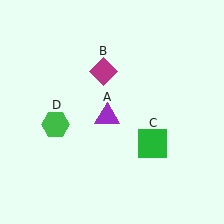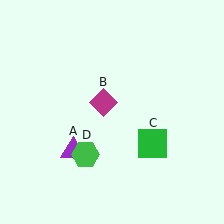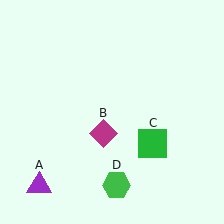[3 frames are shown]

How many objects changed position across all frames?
3 objects changed position: purple triangle (object A), magenta diamond (object B), green hexagon (object D).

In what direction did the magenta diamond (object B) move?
The magenta diamond (object B) moved down.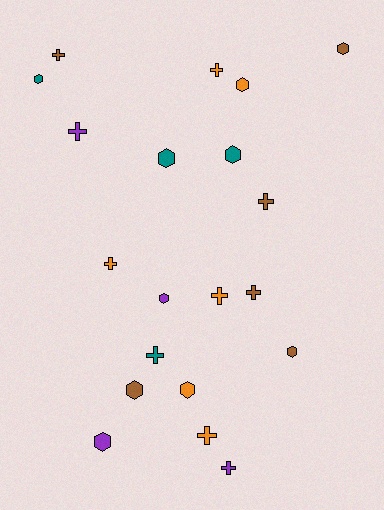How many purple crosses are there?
There are 2 purple crosses.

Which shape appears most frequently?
Cross, with 10 objects.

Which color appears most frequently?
Brown, with 6 objects.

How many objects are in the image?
There are 20 objects.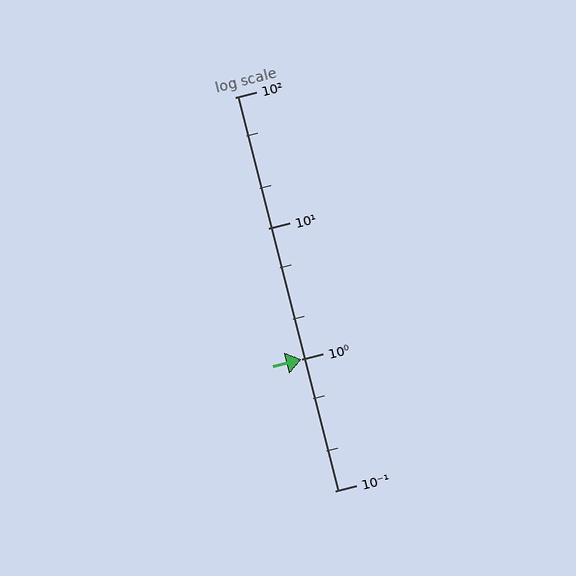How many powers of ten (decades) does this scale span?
The scale spans 3 decades, from 0.1 to 100.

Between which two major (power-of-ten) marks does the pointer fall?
The pointer is between 1 and 10.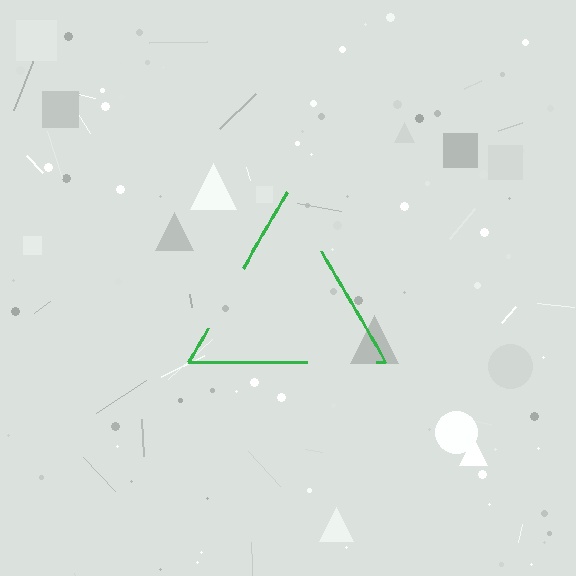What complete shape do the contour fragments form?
The contour fragments form a triangle.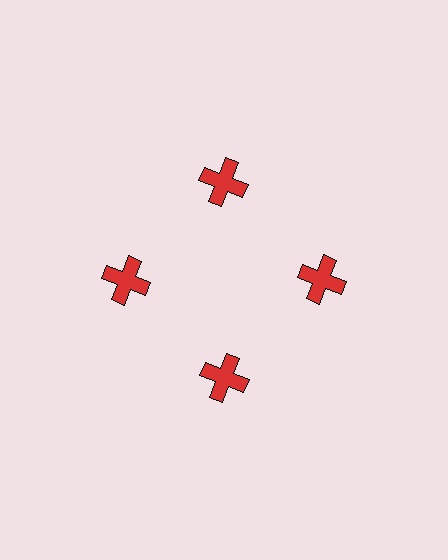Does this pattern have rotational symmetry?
Yes, this pattern has 4-fold rotational symmetry. It looks the same after rotating 90 degrees around the center.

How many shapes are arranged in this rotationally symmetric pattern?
There are 4 shapes, arranged in 4 groups of 1.